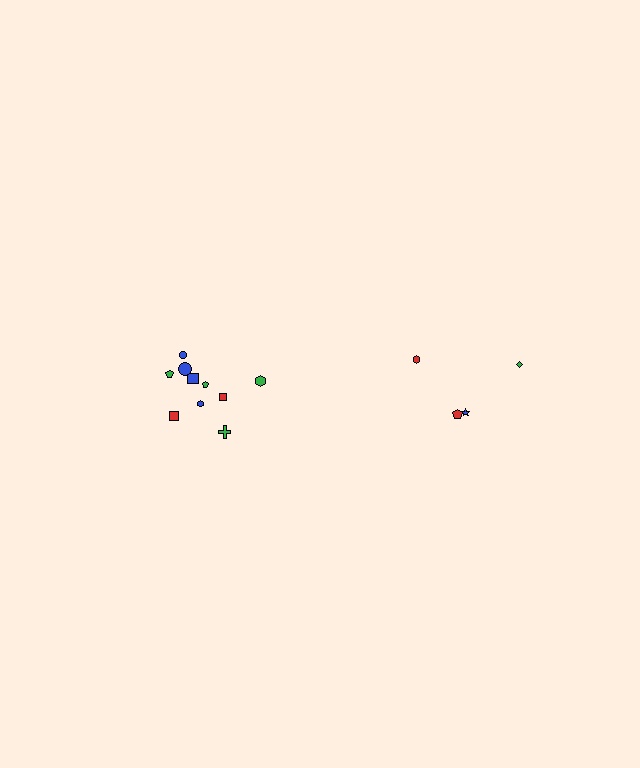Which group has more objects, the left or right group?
The left group.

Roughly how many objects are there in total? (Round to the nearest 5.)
Roughly 15 objects in total.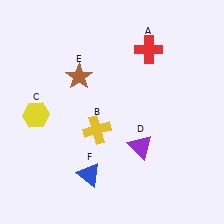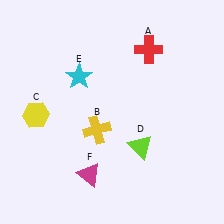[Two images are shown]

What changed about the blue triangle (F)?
In Image 1, F is blue. In Image 2, it changed to magenta.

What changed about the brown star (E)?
In Image 1, E is brown. In Image 2, it changed to cyan.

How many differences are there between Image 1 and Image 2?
There are 3 differences between the two images.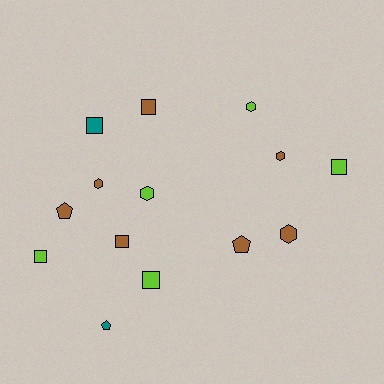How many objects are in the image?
There are 14 objects.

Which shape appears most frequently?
Square, with 6 objects.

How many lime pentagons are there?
There are no lime pentagons.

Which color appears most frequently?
Brown, with 7 objects.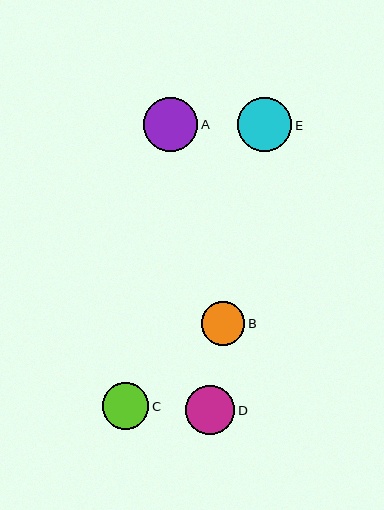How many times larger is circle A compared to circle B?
Circle A is approximately 1.2 times the size of circle B.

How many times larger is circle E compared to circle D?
Circle E is approximately 1.1 times the size of circle D.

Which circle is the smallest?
Circle B is the smallest with a size of approximately 43 pixels.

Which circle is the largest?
Circle E is the largest with a size of approximately 54 pixels.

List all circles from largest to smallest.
From largest to smallest: E, A, D, C, B.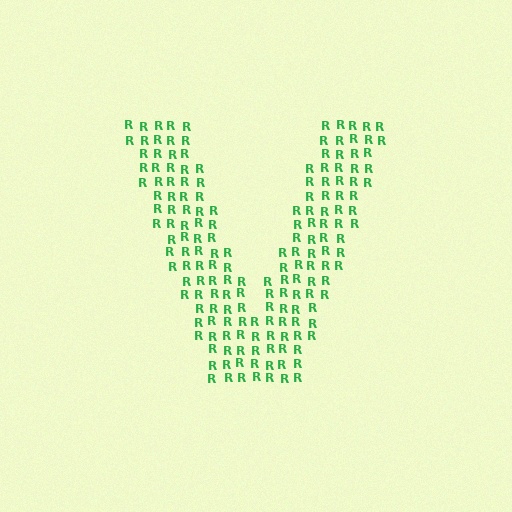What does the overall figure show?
The overall figure shows the letter V.